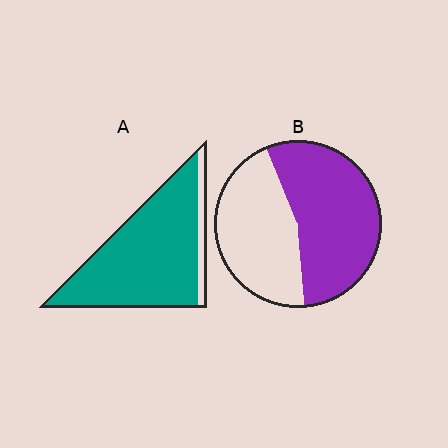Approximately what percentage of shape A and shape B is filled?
A is approximately 90% and B is approximately 55%.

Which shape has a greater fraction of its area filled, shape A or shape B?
Shape A.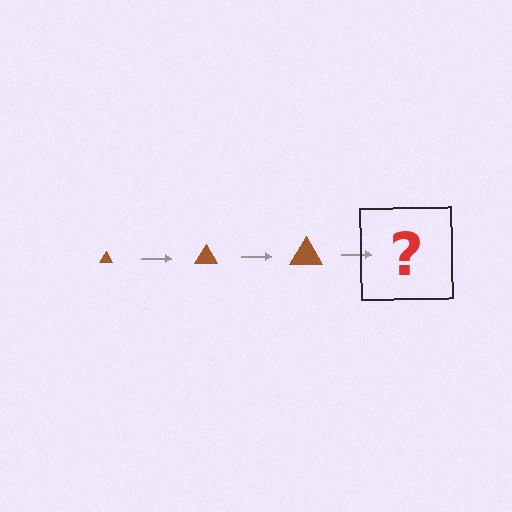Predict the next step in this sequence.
The next step is a brown triangle, larger than the previous one.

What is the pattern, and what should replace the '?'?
The pattern is that the triangle gets progressively larger each step. The '?' should be a brown triangle, larger than the previous one.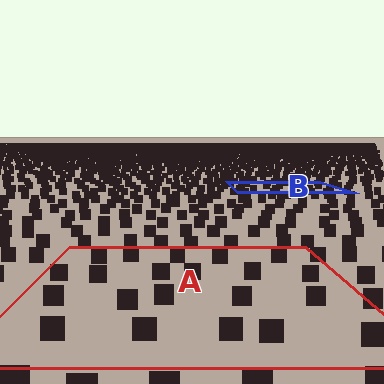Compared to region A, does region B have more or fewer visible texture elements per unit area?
Region B has more texture elements per unit area — they are packed more densely because it is farther away.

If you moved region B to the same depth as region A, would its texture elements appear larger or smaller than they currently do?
They would appear larger. At a closer depth, the same texture elements are projected at a bigger on-screen size.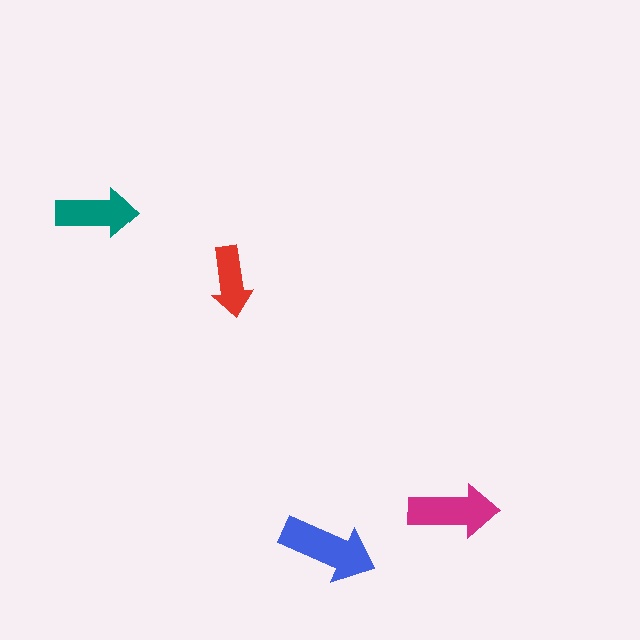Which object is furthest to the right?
The magenta arrow is rightmost.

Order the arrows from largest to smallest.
the blue one, the magenta one, the teal one, the red one.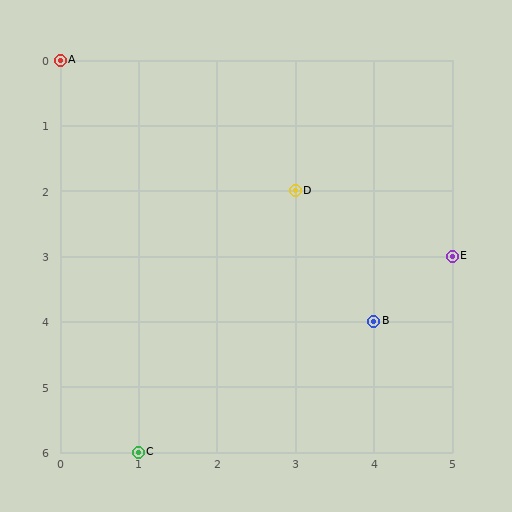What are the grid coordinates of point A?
Point A is at grid coordinates (0, 0).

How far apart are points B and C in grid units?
Points B and C are 3 columns and 2 rows apart (about 3.6 grid units diagonally).